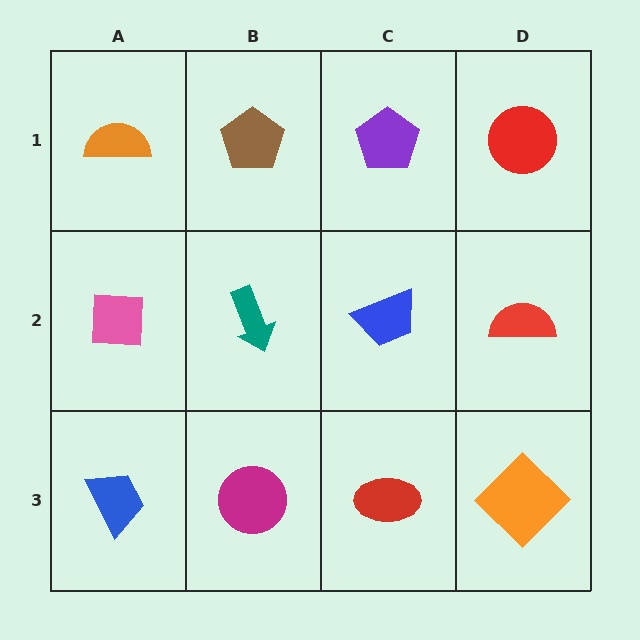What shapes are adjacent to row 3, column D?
A red semicircle (row 2, column D), a red ellipse (row 3, column C).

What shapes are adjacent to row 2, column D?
A red circle (row 1, column D), an orange diamond (row 3, column D), a blue trapezoid (row 2, column C).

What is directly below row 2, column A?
A blue trapezoid.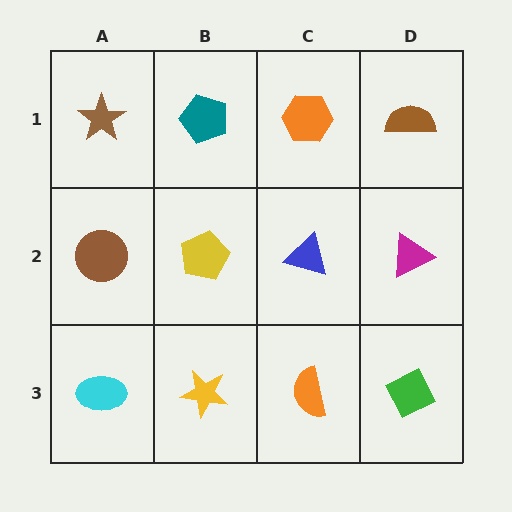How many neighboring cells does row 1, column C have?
3.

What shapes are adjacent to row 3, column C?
A blue triangle (row 2, column C), a yellow star (row 3, column B), a green diamond (row 3, column D).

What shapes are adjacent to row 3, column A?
A brown circle (row 2, column A), a yellow star (row 3, column B).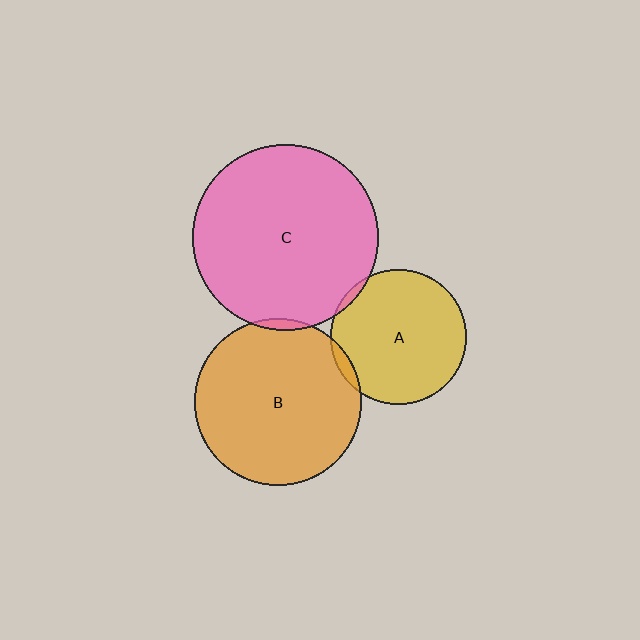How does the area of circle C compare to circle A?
Approximately 1.9 times.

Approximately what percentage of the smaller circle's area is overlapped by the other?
Approximately 5%.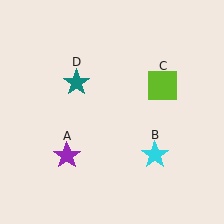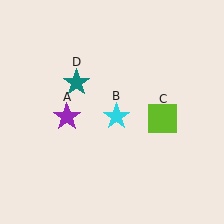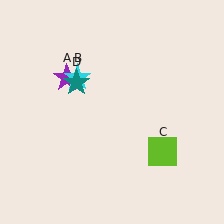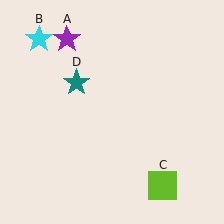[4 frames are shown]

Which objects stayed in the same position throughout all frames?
Teal star (object D) remained stationary.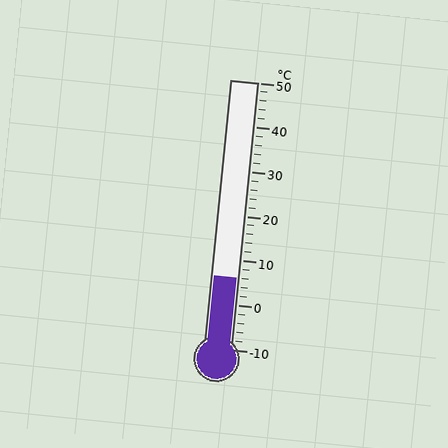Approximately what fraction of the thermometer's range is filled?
The thermometer is filled to approximately 25% of its range.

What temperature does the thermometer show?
The thermometer shows approximately 6°C.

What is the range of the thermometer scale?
The thermometer scale ranges from -10°C to 50°C.